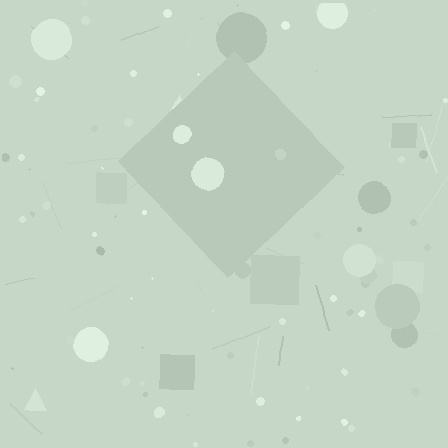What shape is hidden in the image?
A diamond is hidden in the image.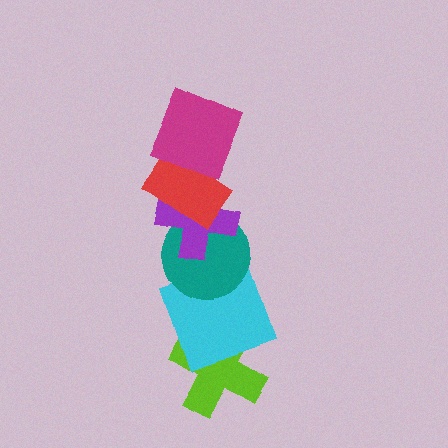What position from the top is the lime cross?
The lime cross is 6th from the top.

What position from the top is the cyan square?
The cyan square is 5th from the top.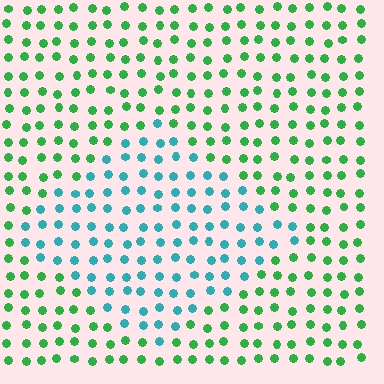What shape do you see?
I see a diamond.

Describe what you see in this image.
The image is filled with small green elements in a uniform arrangement. A diamond-shaped region is visible where the elements are tinted to a slightly different hue, forming a subtle color boundary.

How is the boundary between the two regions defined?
The boundary is defined purely by a slight shift in hue (about 51 degrees). Spacing, size, and orientation are identical on both sides.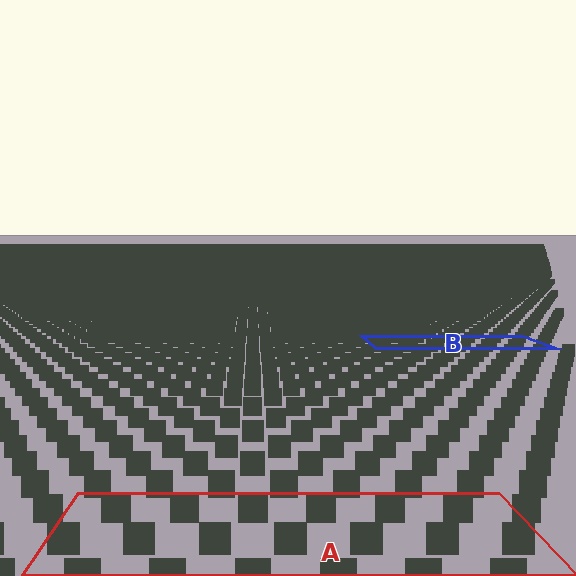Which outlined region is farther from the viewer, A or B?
Region B is farther from the viewer — the texture elements inside it appear smaller and more densely packed.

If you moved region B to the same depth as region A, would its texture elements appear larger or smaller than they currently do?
They would appear larger. At a closer depth, the same texture elements are projected at a bigger on-screen size.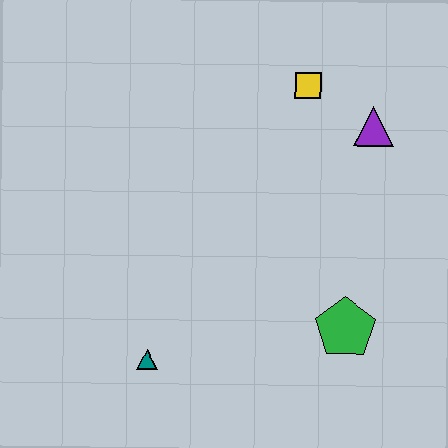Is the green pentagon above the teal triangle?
Yes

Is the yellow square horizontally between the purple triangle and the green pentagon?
No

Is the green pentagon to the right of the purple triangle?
No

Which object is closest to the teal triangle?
The green pentagon is closest to the teal triangle.